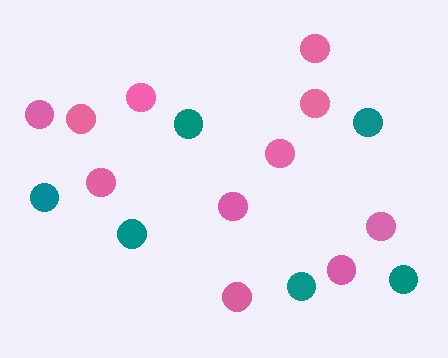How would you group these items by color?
There are 2 groups: one group of pink circles (11) and one group of teal circles (6).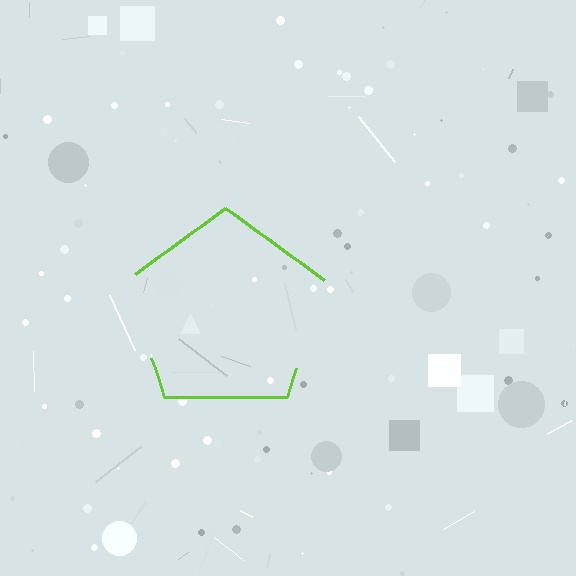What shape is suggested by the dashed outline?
The dashed outline suggests a pentagon.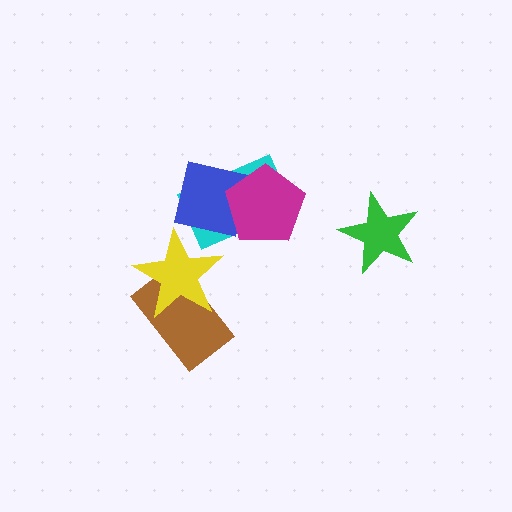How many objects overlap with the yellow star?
2 objects overlap with the yellow star.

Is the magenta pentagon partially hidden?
No, no other shape covers it.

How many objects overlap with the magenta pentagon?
2 objects overlap with the magenta pentagon.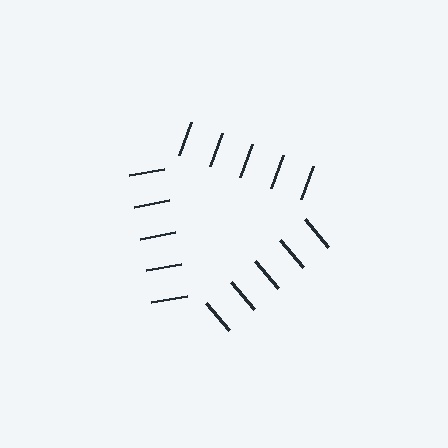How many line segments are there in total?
15 — 5 along each of the 3 edges.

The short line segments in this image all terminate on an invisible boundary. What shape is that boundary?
An illusory triangle — the line segments terminate on its edges but no continuous stroke is drawn.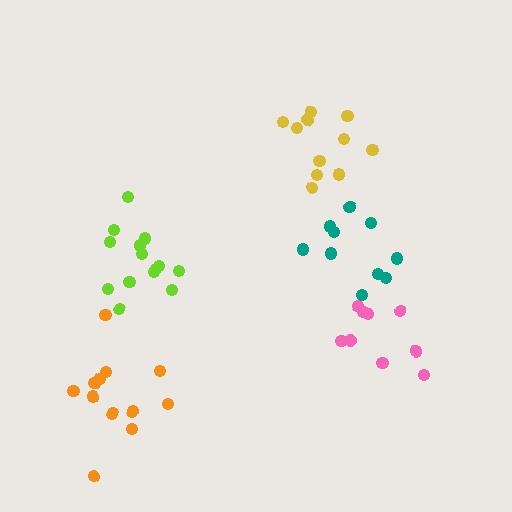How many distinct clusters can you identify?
There are 5 distinct clusters.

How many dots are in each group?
Group 1: 12 dots, Group 2: 11 dots, Group 3: 10 dots, Group 4: 9 dots, Group 5: 14 dots (56 total).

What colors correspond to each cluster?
The clusters are colored: orange, yellow, teal, pink, lime.